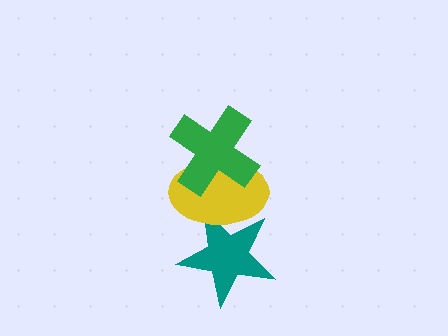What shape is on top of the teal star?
The yellow ellipse is on top of the teal star.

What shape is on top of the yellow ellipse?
The green cross is on top of the yellow ellipse.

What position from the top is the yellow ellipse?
The yellow ellipse is 2nd from the top.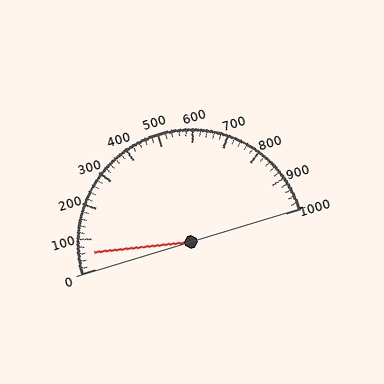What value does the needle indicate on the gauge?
The needle indicates approximately 60.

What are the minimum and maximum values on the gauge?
The gauge ranges from 0 to 1000.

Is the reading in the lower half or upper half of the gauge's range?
The reading is in the lower half of the range (0 to 1000).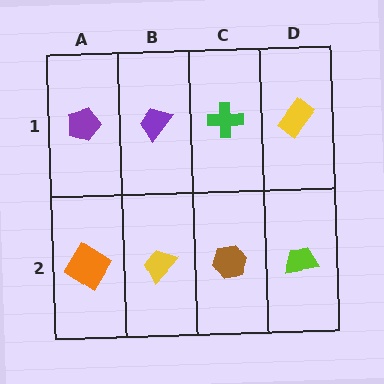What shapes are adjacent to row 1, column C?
A brown hexagon (row 2, column C), a purple trapezoid (row 1, column B), a yellow rectangle (row 1, column D).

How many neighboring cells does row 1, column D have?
2.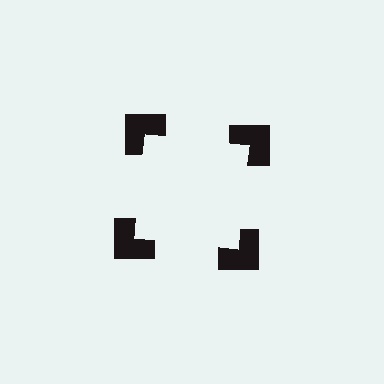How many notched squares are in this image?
There are 4 — one at each vertex of the illusory square.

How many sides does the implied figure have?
4 sides.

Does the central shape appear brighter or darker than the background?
It typically appears slightly brighter than the background, even though no actual brightness change is drawn.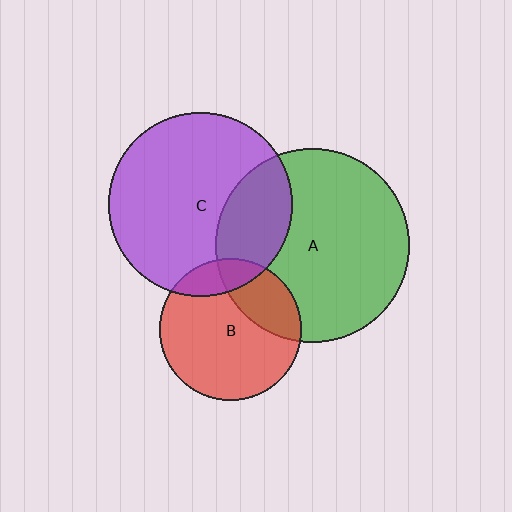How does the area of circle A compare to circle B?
Approximately 1.9 times.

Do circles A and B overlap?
Yes.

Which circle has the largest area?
Circle A (green).